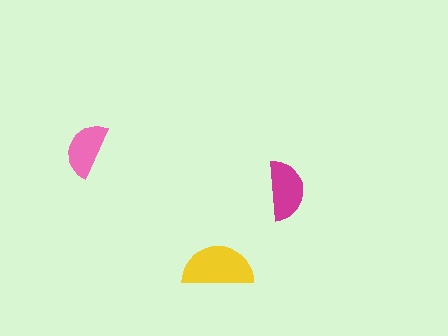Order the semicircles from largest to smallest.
the yellow one, the magenta one, the pink one.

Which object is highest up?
The pink semicircle is topmost.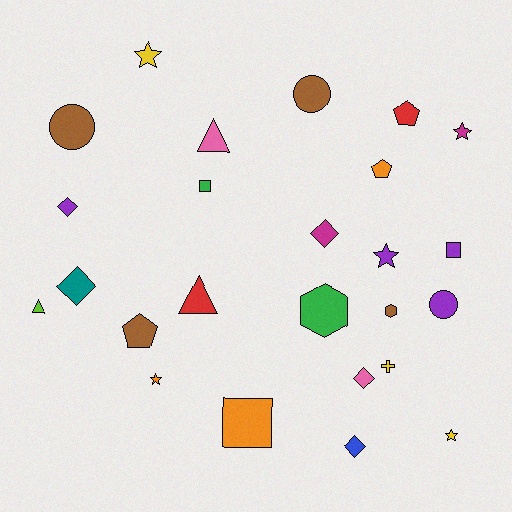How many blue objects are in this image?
There is 1 blue object.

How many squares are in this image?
There are 3 squares.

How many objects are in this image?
There are 25 objects.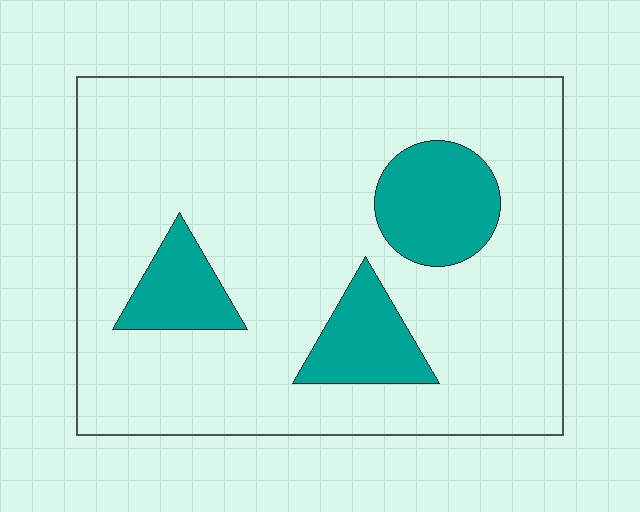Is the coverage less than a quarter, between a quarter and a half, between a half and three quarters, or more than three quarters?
Less than a quarter.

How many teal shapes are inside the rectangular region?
3.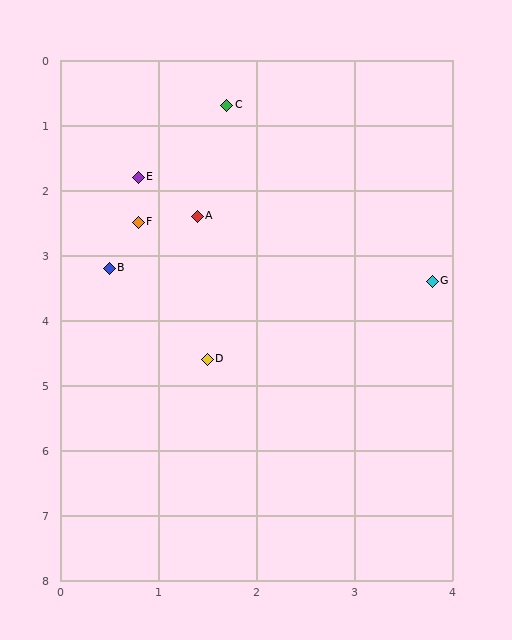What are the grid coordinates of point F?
Point F is at approximately (0.8, 2.5).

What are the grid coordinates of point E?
Point E is at approximately (0.8, 1.8).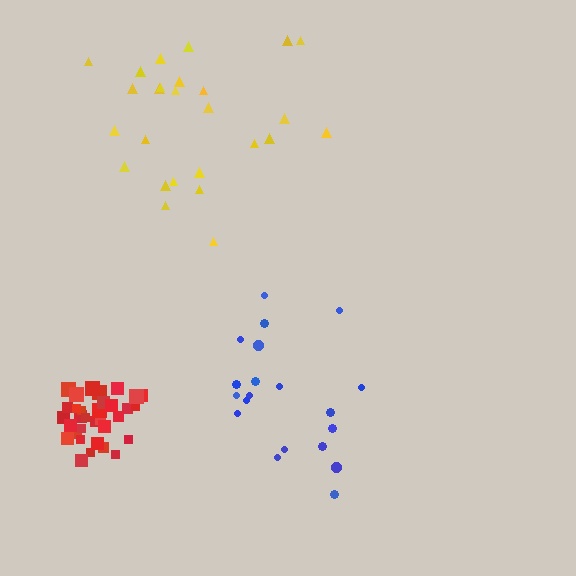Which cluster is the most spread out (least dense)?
Blue.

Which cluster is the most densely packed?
Red.